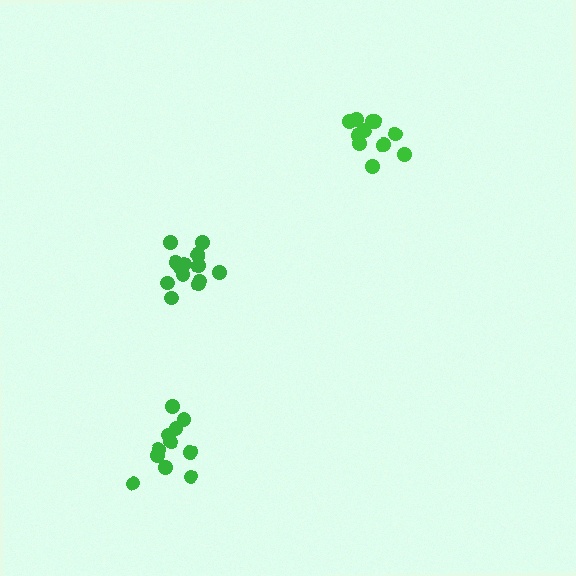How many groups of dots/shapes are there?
There are 3 groups.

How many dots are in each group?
Group 1: 13 dots, Group 2: 11 dots, Group 3: 11 dots (35 total).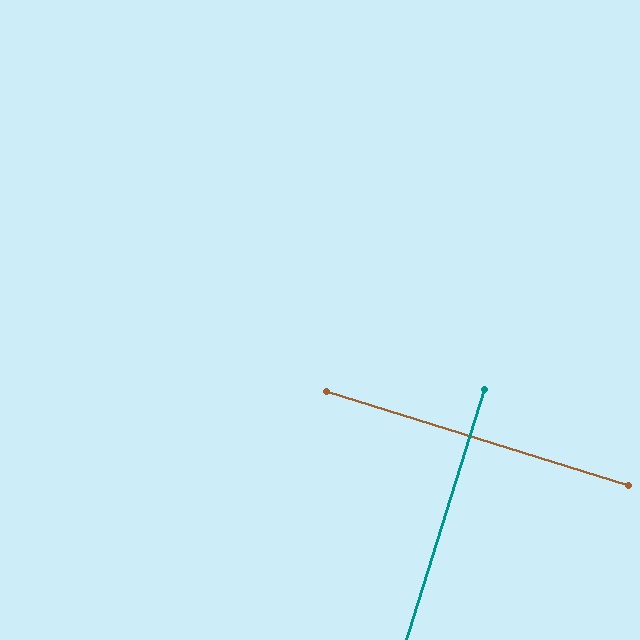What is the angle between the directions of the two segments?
Approximately 90 degrees.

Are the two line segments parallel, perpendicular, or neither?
Perpendicular — they meet at approximately 90°.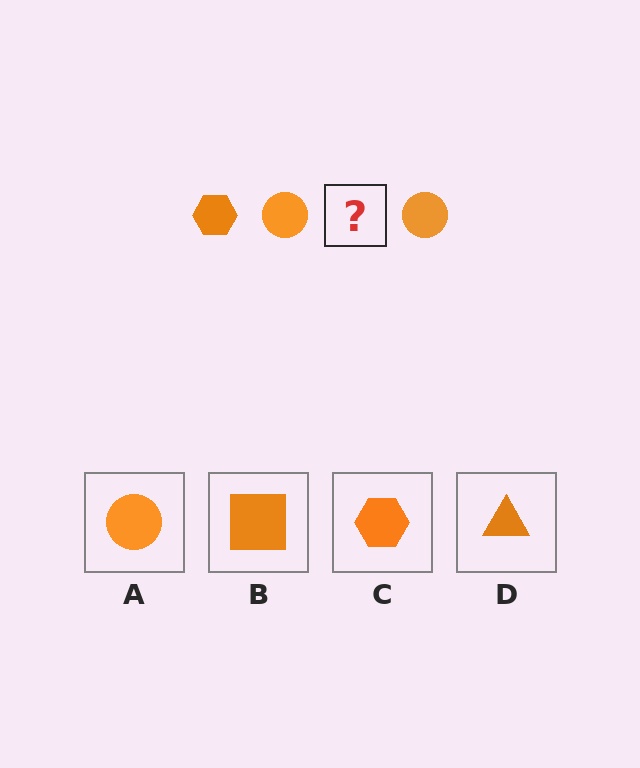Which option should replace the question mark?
Option C.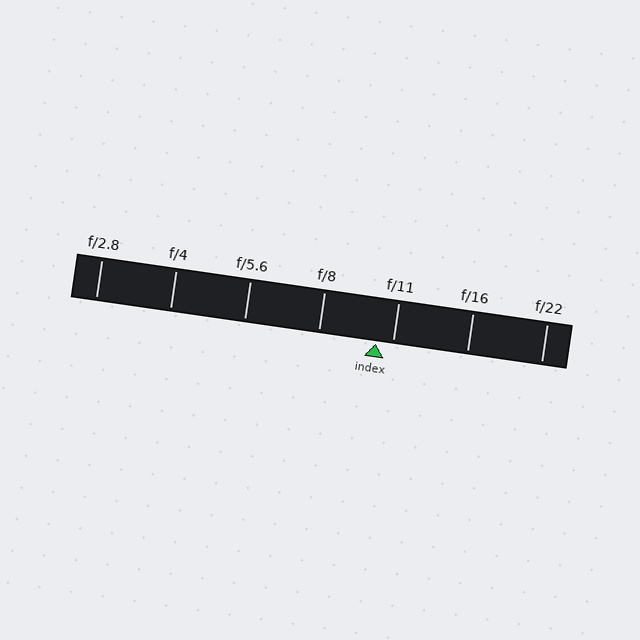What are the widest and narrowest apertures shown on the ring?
The widest aperture shown is f/2.8 and the narrowest is f/22.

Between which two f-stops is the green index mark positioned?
The index mark is between f/8 and f/11.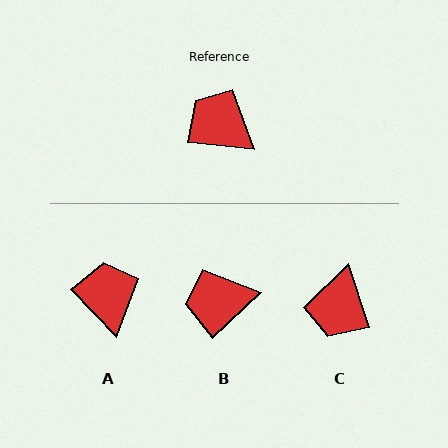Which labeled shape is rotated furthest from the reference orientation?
C, about 114 degrees away.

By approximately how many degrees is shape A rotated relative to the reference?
Approximately 40 degrees clockwise.